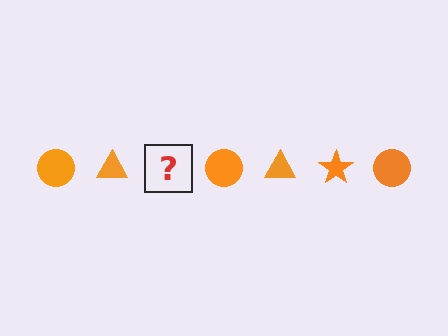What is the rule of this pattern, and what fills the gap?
The rule is that the pattern cycles through circle, triangle, star shapes in orange. The gap should be filled with an orange star.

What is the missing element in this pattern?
The missing element is an orange star.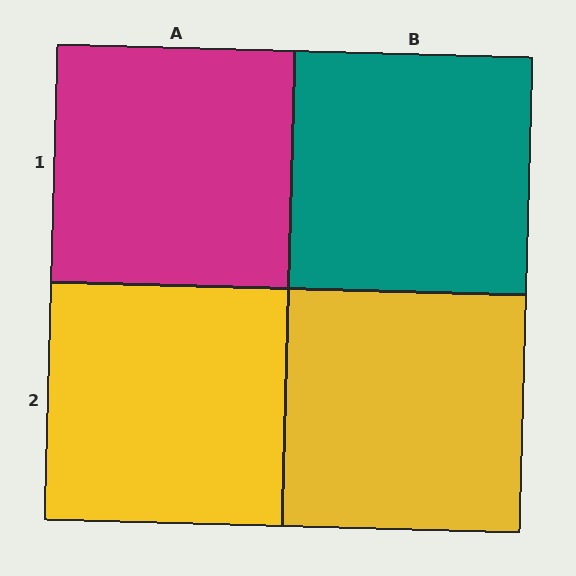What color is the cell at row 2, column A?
Yellow.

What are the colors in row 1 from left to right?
Magenta, teal.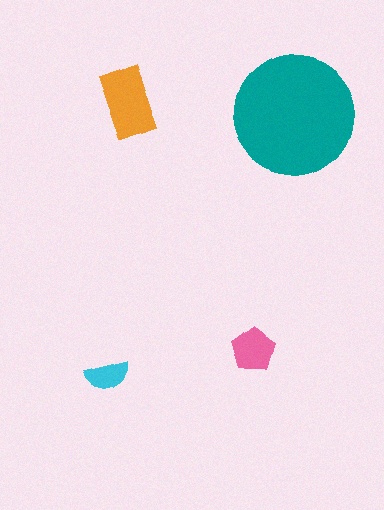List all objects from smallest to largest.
The cyan semicircle, the pink pentagon, the orange rectangle, the teal circle.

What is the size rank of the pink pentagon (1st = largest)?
3rd.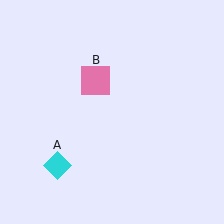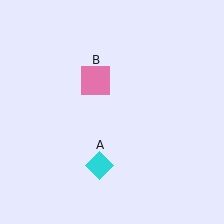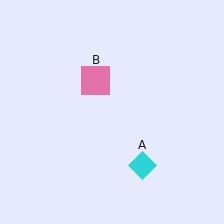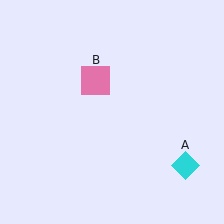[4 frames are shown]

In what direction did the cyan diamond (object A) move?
The cyan diamond (object A) moved right.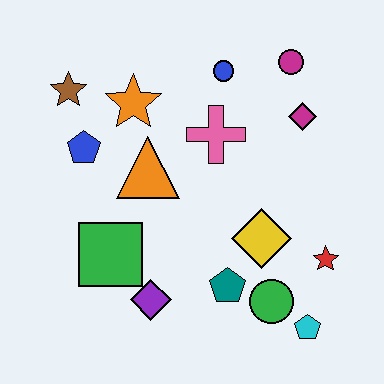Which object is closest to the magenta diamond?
The magenta circle is closest to the magenta diamond.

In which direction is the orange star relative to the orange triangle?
The orange star is above the orange triangle.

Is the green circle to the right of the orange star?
Yes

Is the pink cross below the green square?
No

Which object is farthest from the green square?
The magenta circle is farthest from the green square.